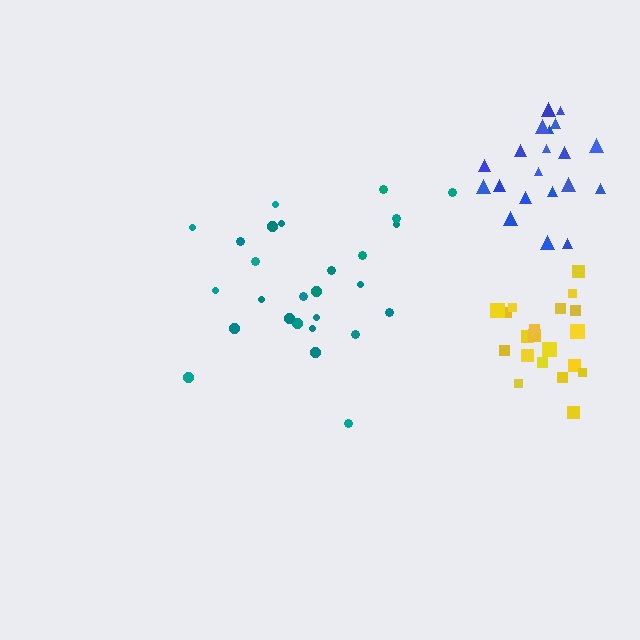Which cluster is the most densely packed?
Yellow.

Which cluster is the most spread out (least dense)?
Teal.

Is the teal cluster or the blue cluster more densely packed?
Blue.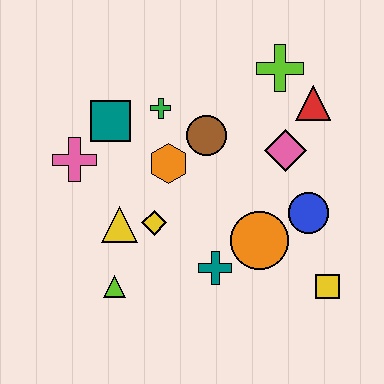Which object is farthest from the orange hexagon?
The yellow square is farthest from the orange hexagon.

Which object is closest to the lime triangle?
The yellow triangle is closest to the lime triangle.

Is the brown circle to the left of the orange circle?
Yes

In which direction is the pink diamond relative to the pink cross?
The pink diamond is to the right of the pink cross.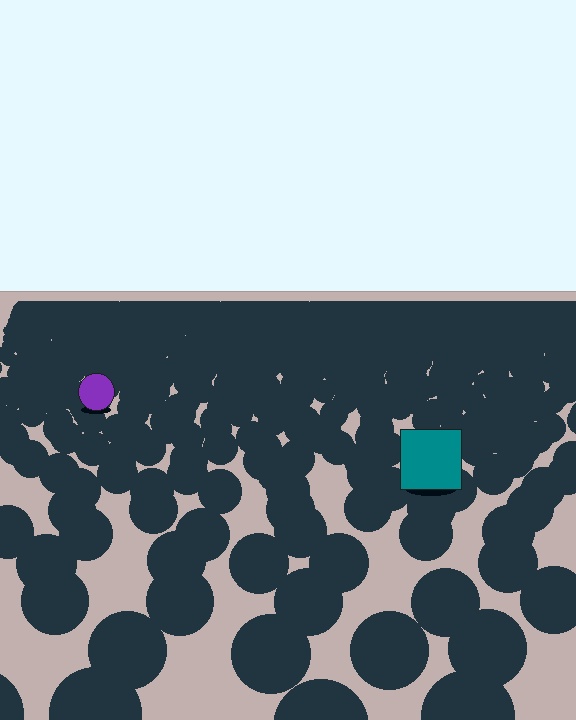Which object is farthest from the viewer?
The purple circle is farthest from the viewer. It appears smaller and the ground texture around it is denser.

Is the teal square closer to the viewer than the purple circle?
Yes. The teal square is closer — you can tell from the texture gradient: the ground texture is coarser near it.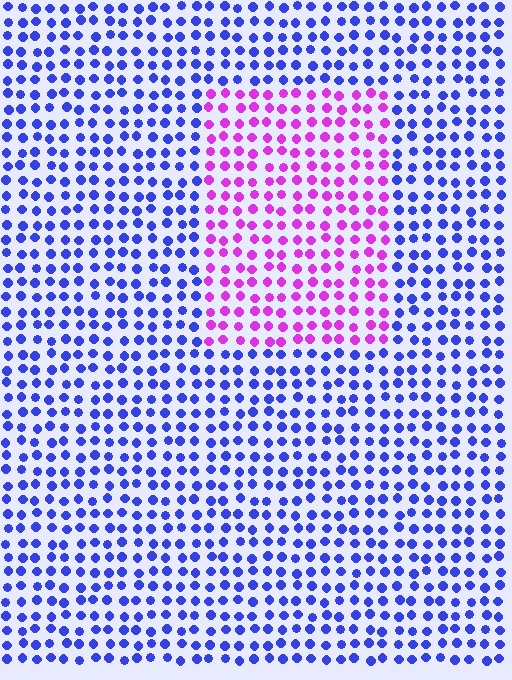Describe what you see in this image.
The image is filled with small blue elements in a uniform arrangement. A rectangle-shaped region is visible where the elements are tinted to a slightly different hue, forming a subtle color boundary.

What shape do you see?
I see a rectangle.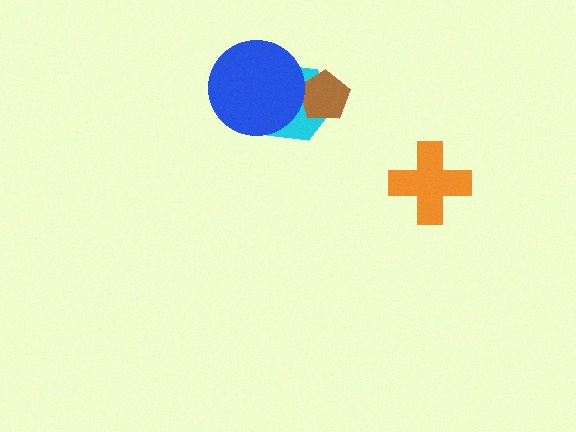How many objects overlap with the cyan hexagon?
2 objects overlap with the cyan hexagon.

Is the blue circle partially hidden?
No, no other shape covers it.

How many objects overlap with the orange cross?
0 objects overlap with the orange cross.